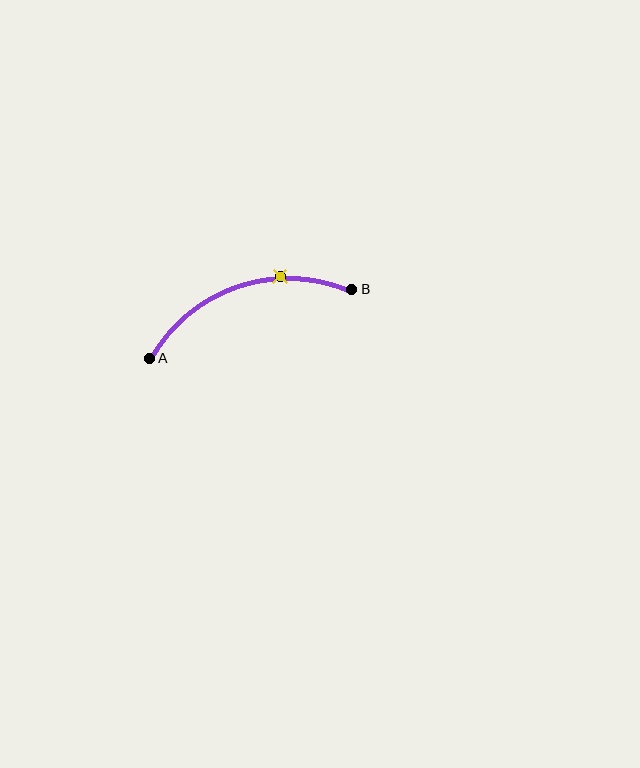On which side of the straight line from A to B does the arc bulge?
The arc bulges above the straight line connecting A and B.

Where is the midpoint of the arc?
The arc midpoint is the point on the curve farthest from the straight line joining A and B. It sits above that line.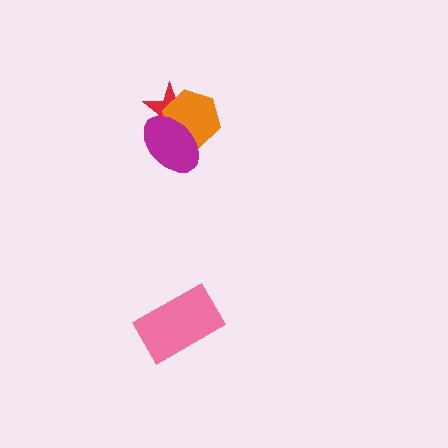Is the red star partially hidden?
Yes, it is partially covered by another shape.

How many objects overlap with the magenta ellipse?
2 objects overlap with the magenta ellipse.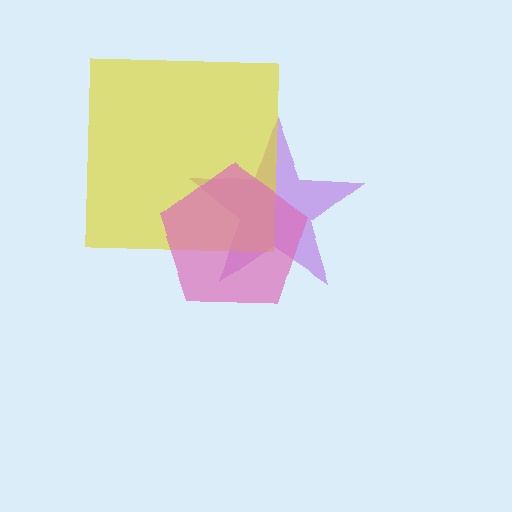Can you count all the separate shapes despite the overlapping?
Yes, there are 3 separate shapes.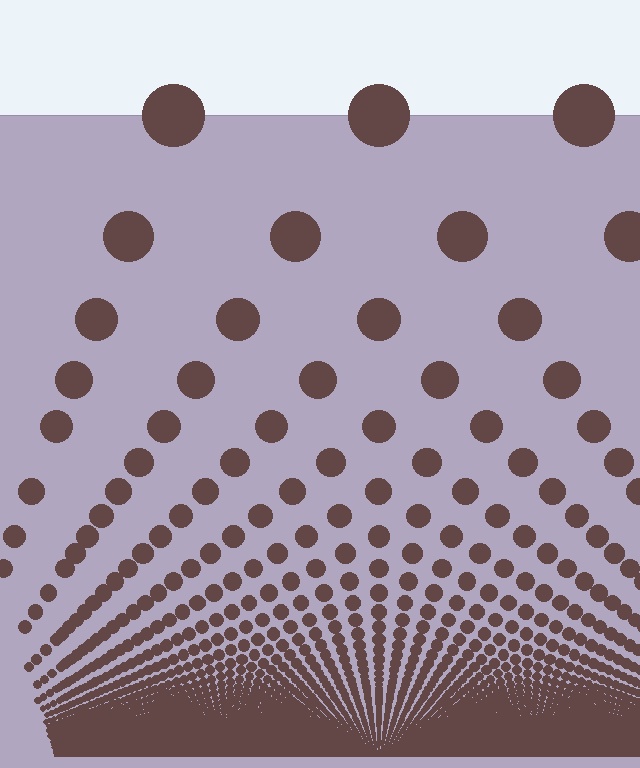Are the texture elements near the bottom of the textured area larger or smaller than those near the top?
Smaller. The gradient is inverted — elements near the bottom are smaller and denser.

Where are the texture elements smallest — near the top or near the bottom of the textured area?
Near the bottom.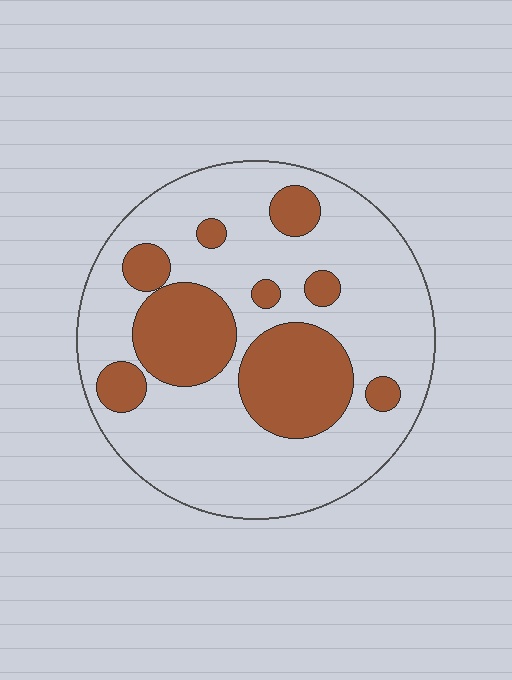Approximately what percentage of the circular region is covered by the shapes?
Approximately 30%.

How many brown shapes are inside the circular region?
9.